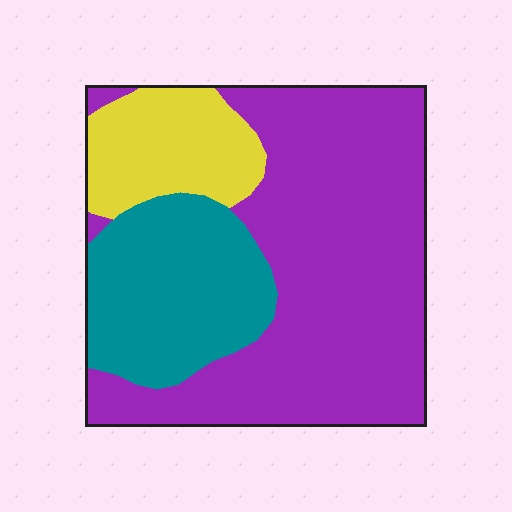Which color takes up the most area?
Purple, at roughly 60%.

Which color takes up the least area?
Yellow, at roughly 15%.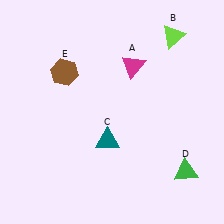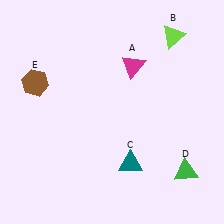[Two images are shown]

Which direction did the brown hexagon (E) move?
The brown hexagon (E) moved left.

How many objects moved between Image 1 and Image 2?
2 objects moved between the two images.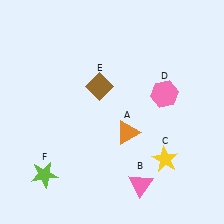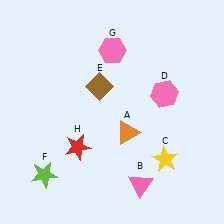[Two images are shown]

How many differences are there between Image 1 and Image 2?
There are 2 differences between the two images.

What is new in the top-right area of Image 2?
A pink hexagon (G) was added in the top-right area of Image 2.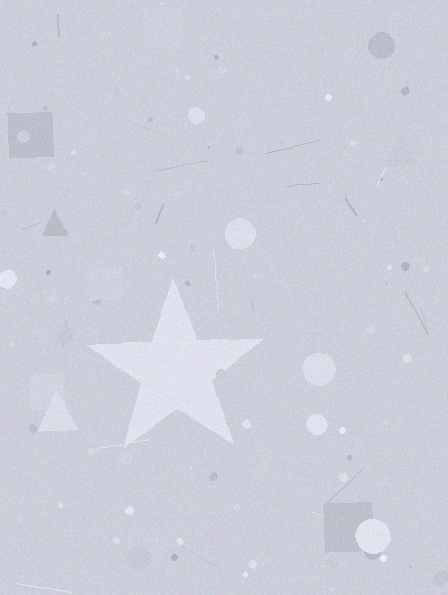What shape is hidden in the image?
A star is hidden in the image.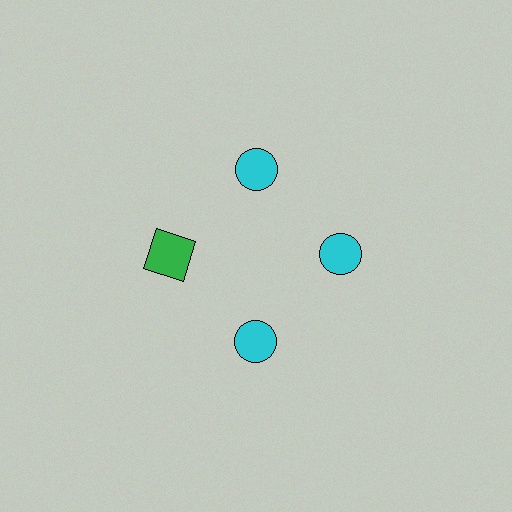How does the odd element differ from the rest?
It differs in both color (green instead of cyan) and shape (square instead of circle).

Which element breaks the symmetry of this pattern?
The green square at roughly the 9 o'clock position breaks the symmetry. All other shapes are cyan circles.